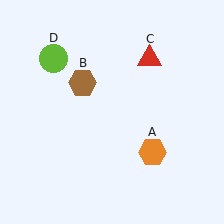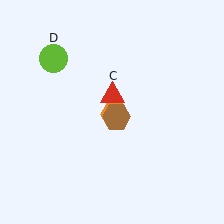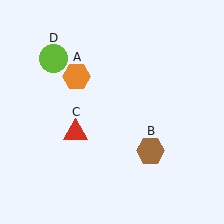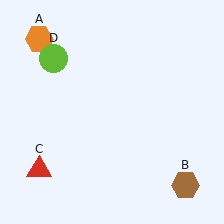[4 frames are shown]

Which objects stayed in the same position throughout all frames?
Lime circle (object D) remained stationary.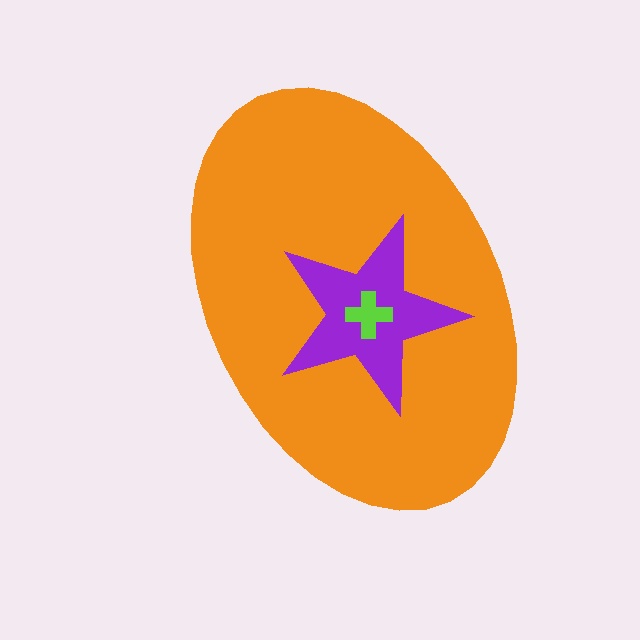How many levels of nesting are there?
3.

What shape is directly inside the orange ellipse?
The purple star.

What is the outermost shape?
The orange ellipse.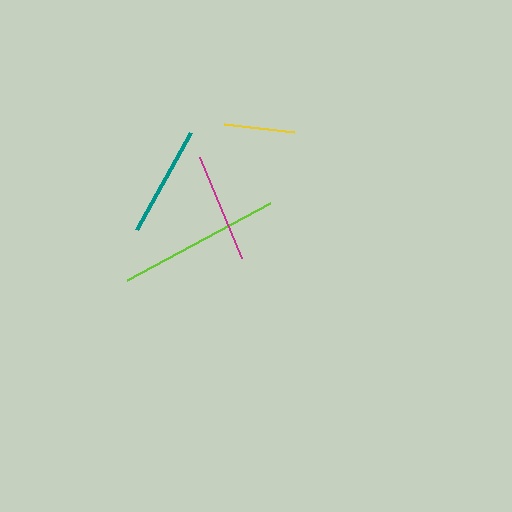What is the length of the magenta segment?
The magenta segment is approximately 110 pixels long.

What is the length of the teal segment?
The teal segment is approximately 111 pixels long.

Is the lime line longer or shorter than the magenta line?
The lime line is longer than the magenta line.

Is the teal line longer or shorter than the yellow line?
The teal line is longer than the yellow line.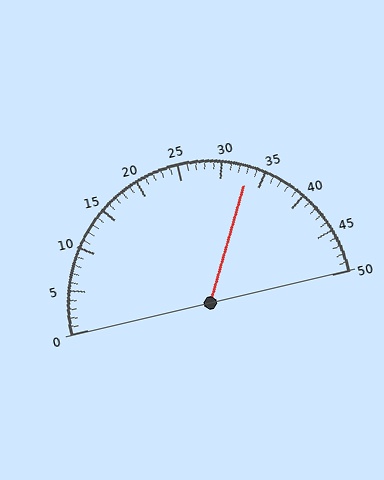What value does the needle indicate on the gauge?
The needle indicates approximately 33.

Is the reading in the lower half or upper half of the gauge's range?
The reading is in the upper half of the range (0 to 50).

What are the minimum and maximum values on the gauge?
The gauge ranges from 0 to 50.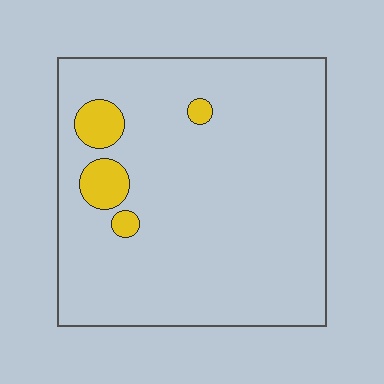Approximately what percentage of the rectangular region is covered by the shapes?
Approximately 5%.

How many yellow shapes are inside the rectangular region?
4.